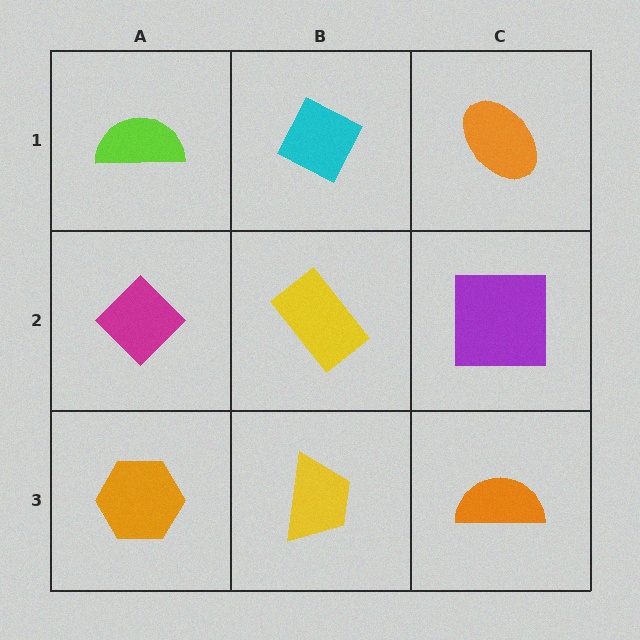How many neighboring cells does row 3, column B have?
3.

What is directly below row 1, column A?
A magenta diamond.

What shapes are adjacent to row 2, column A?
A lime semicircle (row 1, column A), an orange hexagon (row 3, column A), a yellow rectangle (row 2, column B).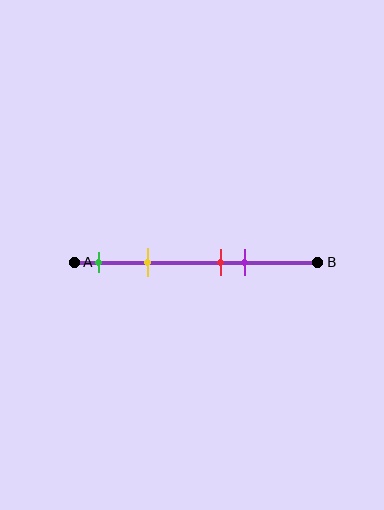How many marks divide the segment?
There are 4 marks dividing the segment.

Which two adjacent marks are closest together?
The red and purple marks are the closest adjacent pair.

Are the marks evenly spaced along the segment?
No, the marks are not evenly spaced.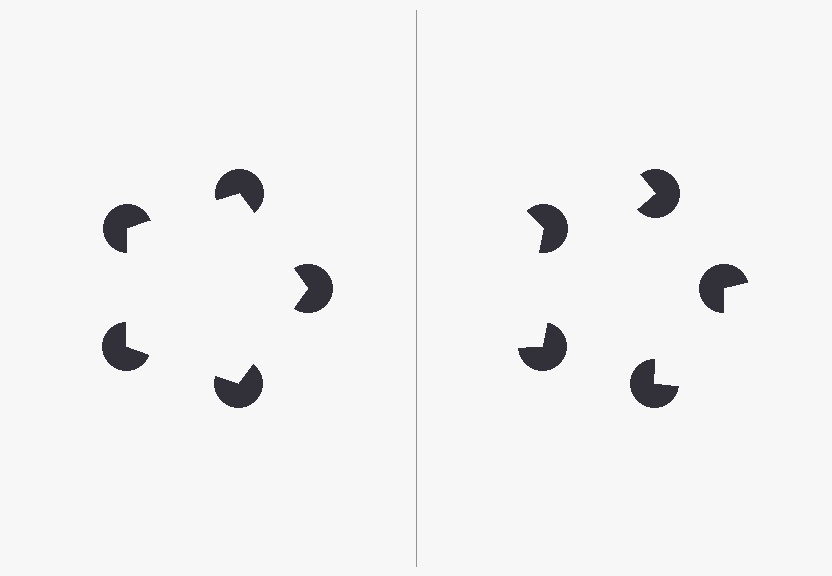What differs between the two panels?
The pac-man discs are positioned identically on both sides; only the wedge orientations differ. On the left they align to a pentagon; on the right they are misaligned.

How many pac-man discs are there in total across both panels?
10 — 5 on each side.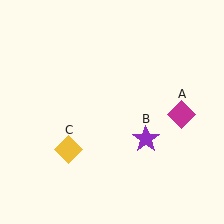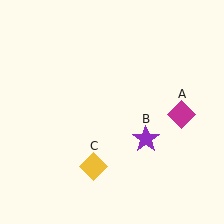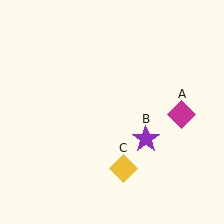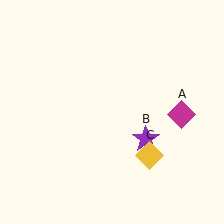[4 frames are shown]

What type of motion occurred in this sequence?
The yellow diamond (object C) rotated counterclockwise around the center of the scene.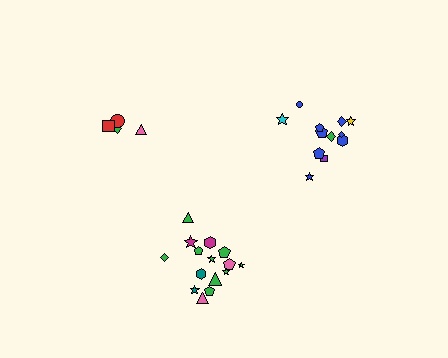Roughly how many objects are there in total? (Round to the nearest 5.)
Roughly 30 objects in total.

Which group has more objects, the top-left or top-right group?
The top-right group.